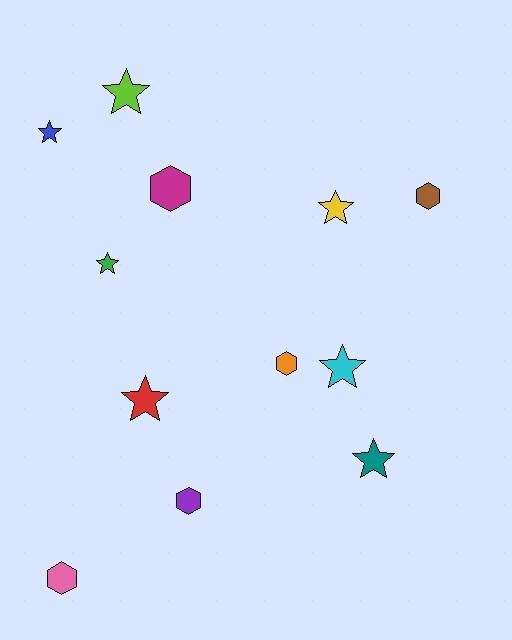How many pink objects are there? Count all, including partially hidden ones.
There is 1 pink object.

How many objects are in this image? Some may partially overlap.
There are 12 objects.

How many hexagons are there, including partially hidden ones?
There are 5 hexagons.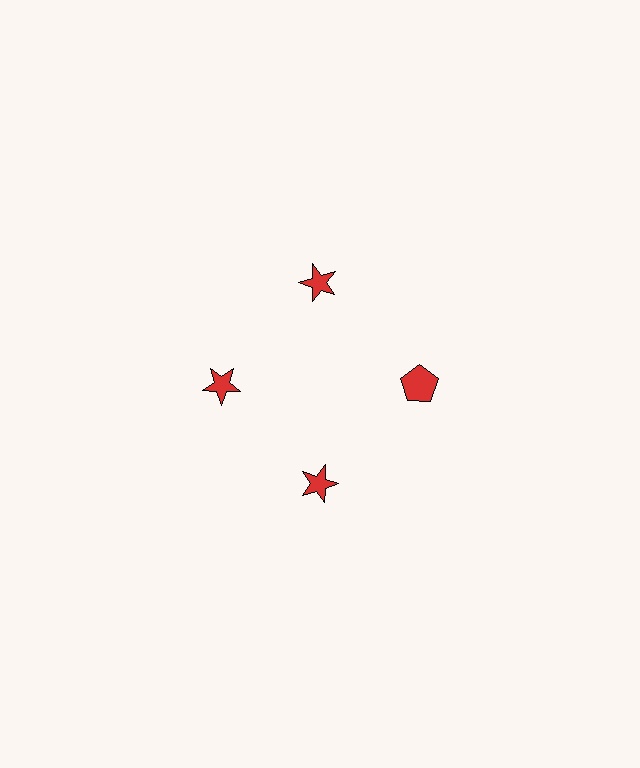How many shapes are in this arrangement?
There are 4 shapes arranged in a ring pattern.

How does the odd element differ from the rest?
It has a different shape: pentagon instead of star.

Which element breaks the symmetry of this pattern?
The red pentagon at roughly the 3 o'clock position breaks the symmetry. All other shapes are red stars.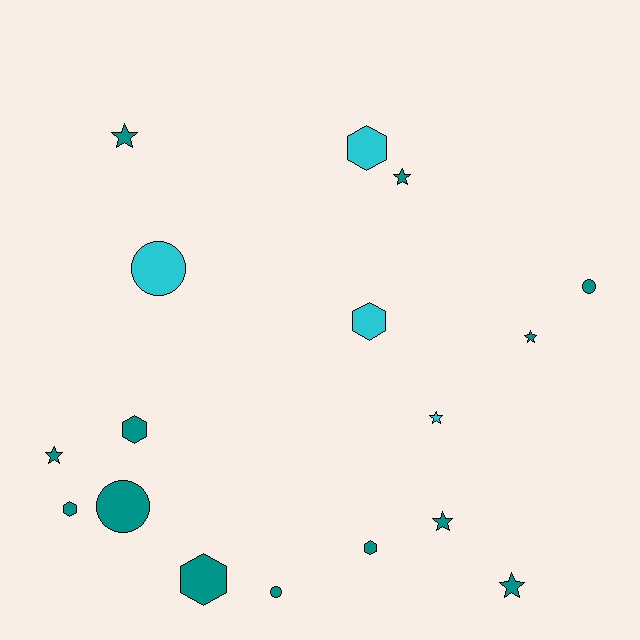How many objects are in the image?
There are 17 objects.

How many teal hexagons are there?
There are 4 teal hexagons.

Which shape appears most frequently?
Star, with 7 objects.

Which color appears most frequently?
Teal, with 13 objects.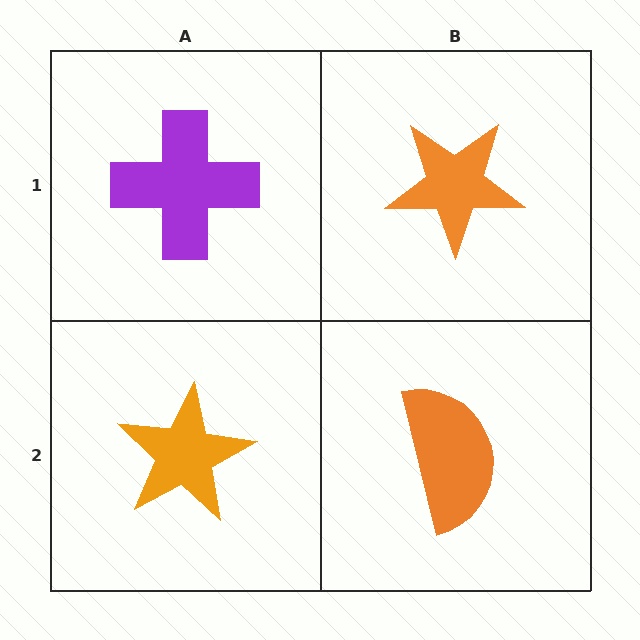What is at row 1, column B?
An orange star.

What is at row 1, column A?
A purple cross.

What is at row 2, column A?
An orange star.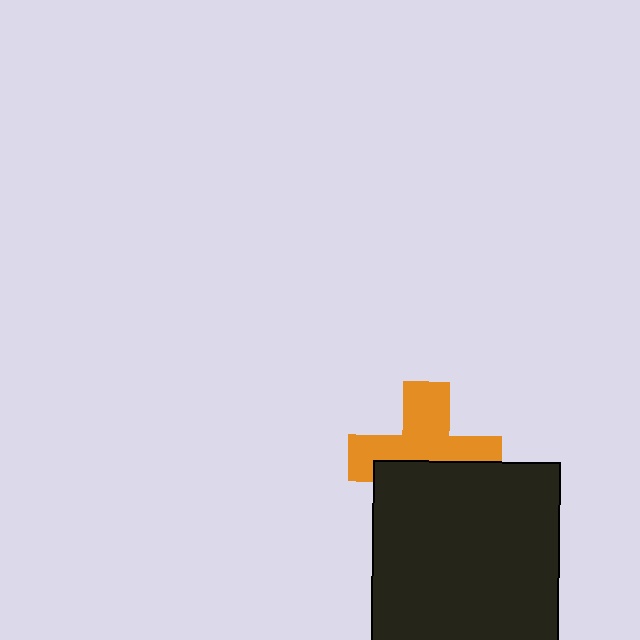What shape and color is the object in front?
The object in front is a black rectangle.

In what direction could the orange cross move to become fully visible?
The orange cross could move up. That would shift it out from behind the black rectangle entirely.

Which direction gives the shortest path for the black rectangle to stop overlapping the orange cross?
Moving down gives the shortest separation.